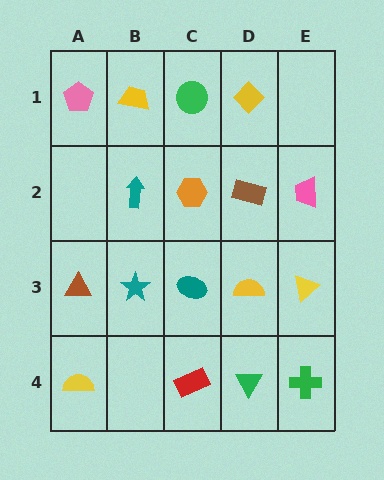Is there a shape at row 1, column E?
No, that cell is empty.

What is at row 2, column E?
A pink trapezoid.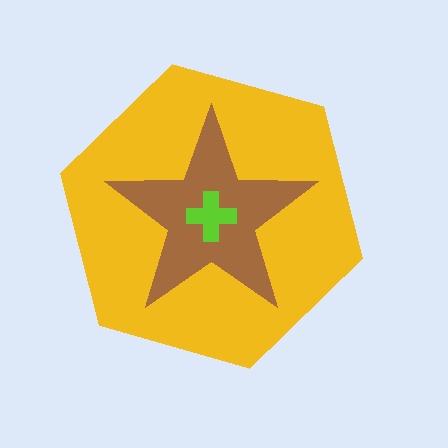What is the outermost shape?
The yellow hexagon.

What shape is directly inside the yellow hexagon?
The brown star.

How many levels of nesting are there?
3.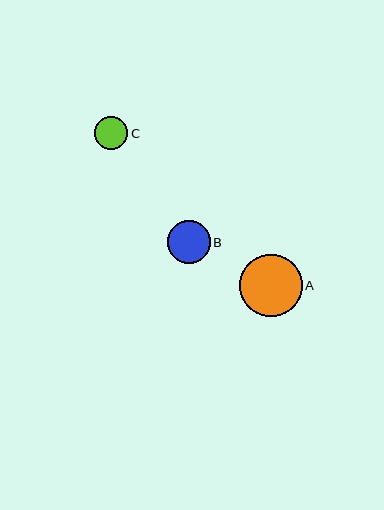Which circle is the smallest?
Circle C is the smallest with a size of approximately 33 pixels.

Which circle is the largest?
Circle A is the largest with a size of approximately 63 pixels.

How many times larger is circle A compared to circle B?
Circle A is approximately 1.5 times the size of circle B.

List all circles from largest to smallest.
From largest to smallest: A, B, C.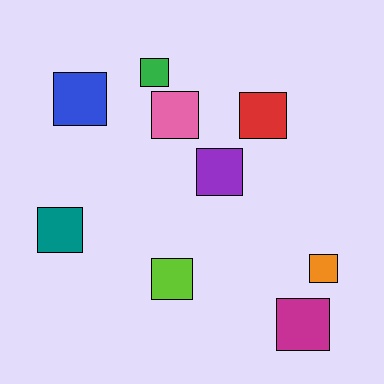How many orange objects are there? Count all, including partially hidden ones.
There is 1 orange object.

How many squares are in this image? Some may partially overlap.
There are 9 squares.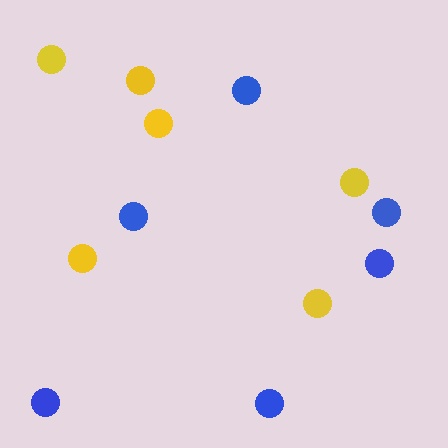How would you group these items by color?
There are 2 groups: one group of yellow circles (6) and one group of blue circles (6).